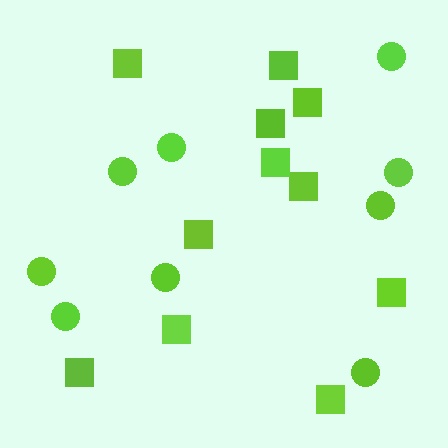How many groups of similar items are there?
There are 2 groups: one group of circles (9) and one group of squares (11).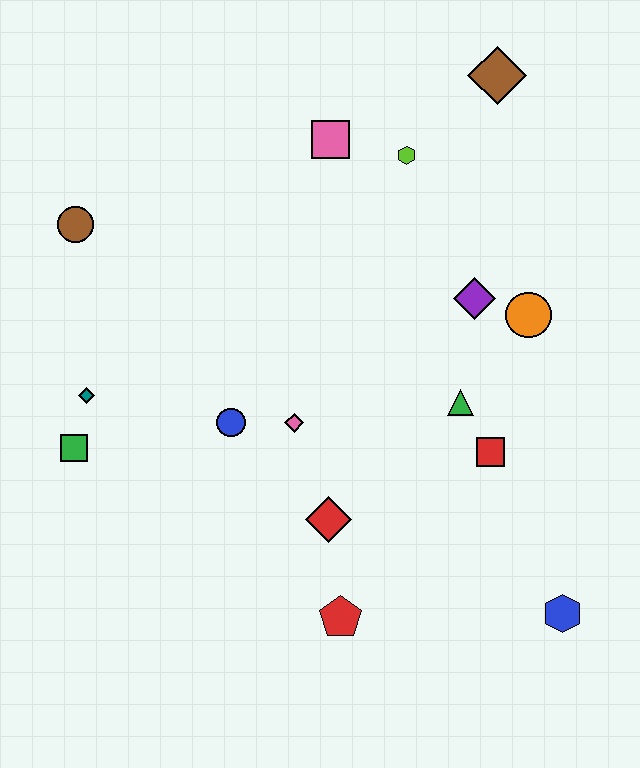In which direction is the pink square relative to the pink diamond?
The pink square is above the pink diamond.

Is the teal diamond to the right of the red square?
No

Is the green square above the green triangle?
No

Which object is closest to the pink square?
The lime hexagon is closest to the pink square.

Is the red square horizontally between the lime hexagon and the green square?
No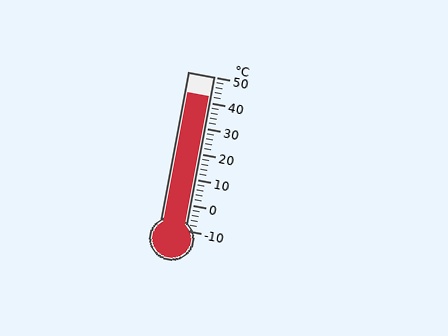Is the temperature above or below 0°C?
The temperature is above 0°C.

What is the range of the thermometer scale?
The thermometer scale ranges from -10°C to 50°C.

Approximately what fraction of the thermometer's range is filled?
The thermometer is filled to approximately 85% of its range.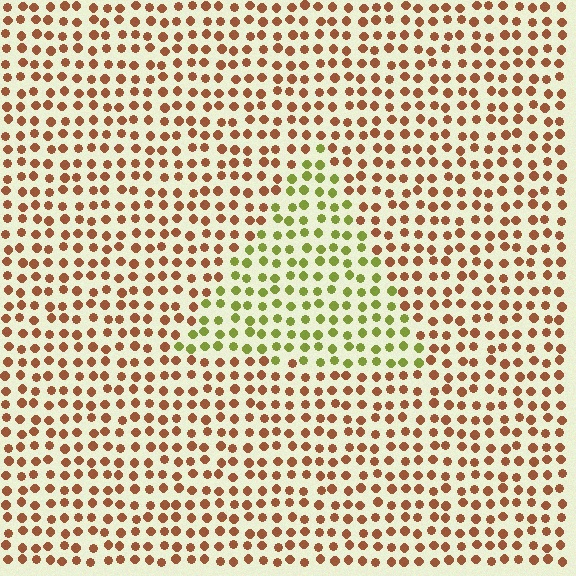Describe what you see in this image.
The image is filled with small brown elements in a uniform arrangement. A triangle-shaped region is visible where the elements are tinted to a slightly different hue, forming a subtle color boundary.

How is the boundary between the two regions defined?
The boundary is defined purely by a slight shift in hue (about 60 degrees). Spacing, size, and orientation are identical on both sides.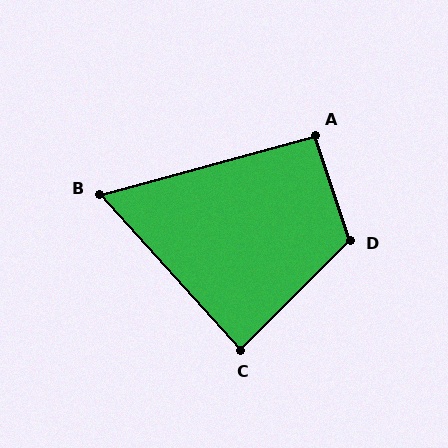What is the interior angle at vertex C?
Approximately 87 degrees (approximately right).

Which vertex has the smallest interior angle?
B, at approximately 63 degrees.